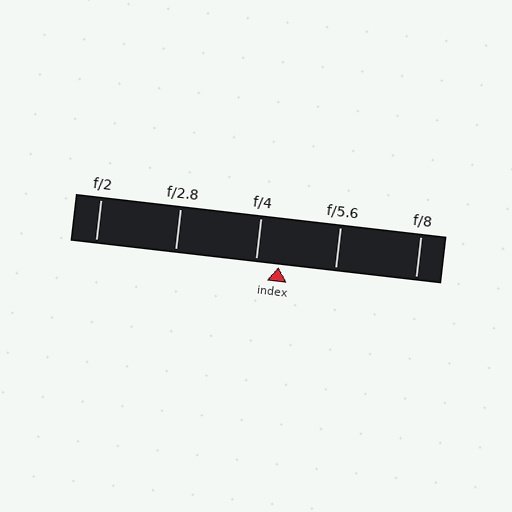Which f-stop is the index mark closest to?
The index mark is closest to f/4.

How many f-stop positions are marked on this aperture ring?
There are 5 f-stop positions marked.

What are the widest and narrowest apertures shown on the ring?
The widest aperture shown is f/2 and the narrowest is f/8.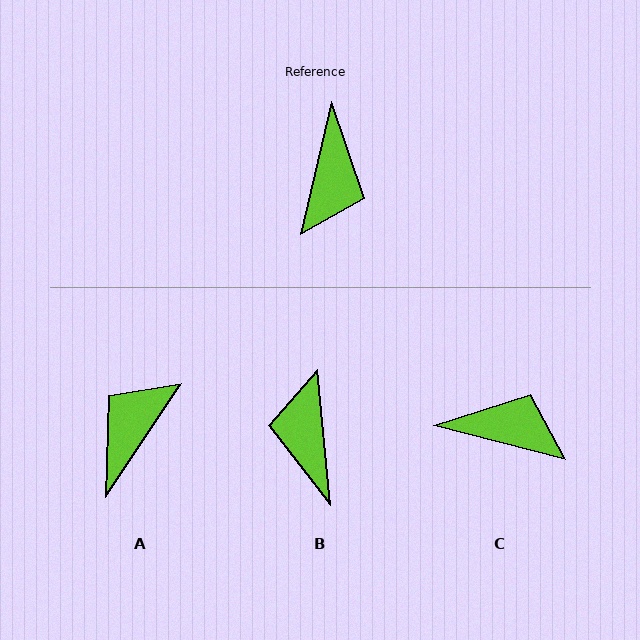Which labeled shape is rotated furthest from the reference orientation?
B, about 161 degrees away.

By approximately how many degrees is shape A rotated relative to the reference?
Approximately 159 degrees counter-clockwise.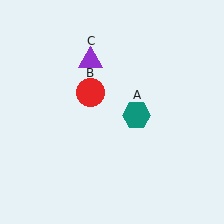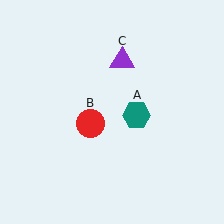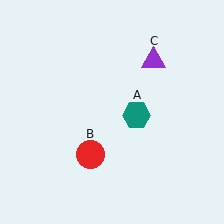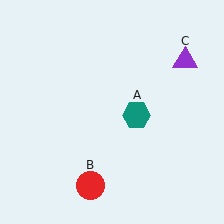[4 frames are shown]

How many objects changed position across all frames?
2 objects changed position: red circle (object B), purple triangle (object C).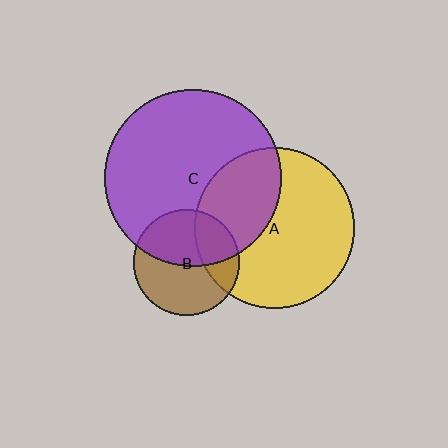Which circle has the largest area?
Circle C (purple).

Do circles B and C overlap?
Yes.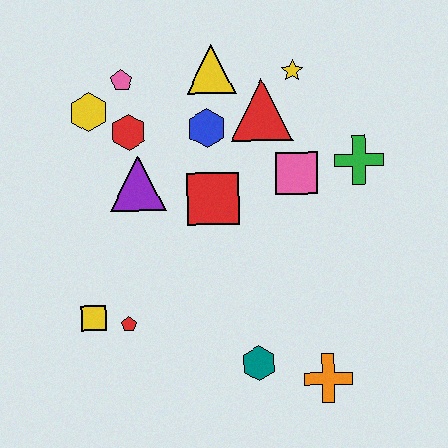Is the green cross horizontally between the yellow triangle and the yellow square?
No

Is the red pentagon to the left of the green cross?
Yes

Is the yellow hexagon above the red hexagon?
Yes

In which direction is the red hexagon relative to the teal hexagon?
The red hexagon is above the teal hexagon.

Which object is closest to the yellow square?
The red pentagon is closest to the yellow square.